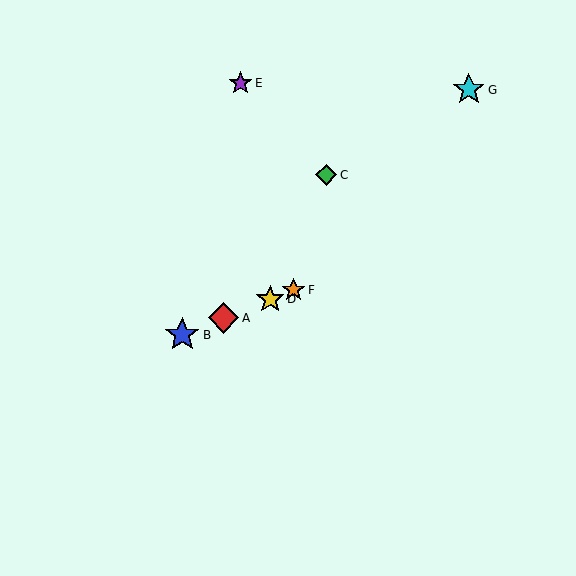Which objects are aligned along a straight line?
Objects A, B, D, F are aligned along a straight line.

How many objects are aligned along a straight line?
4 objects (A, B, D, F) are aligned along a straight line.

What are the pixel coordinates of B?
Object B is at (182, 335).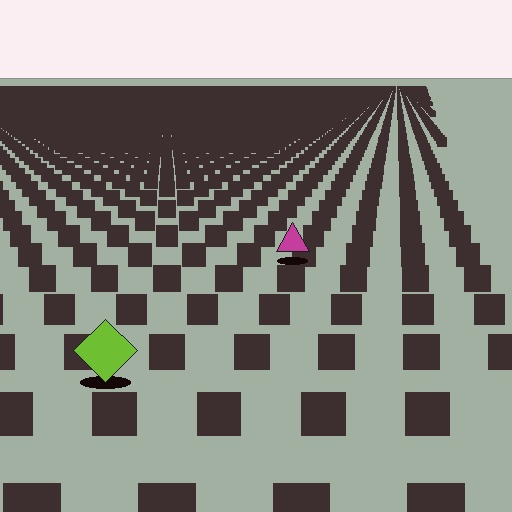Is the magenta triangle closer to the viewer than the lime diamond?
No. The lime diamond is closer — you can tell from the texture gradient: the ground texture is coarser near it.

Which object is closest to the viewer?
The lime diamond is closest. The texture marks near it are larger and more spread out.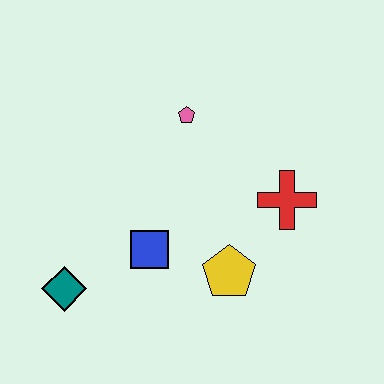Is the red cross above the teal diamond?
Yes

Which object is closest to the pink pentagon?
The red cross is closest to the pink pentagon.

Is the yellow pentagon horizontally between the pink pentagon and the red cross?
Yes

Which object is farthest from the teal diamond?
The red cross is farthest from the teal diamond.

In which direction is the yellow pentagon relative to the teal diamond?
The yellow pentagon is to the right of the teal diamond.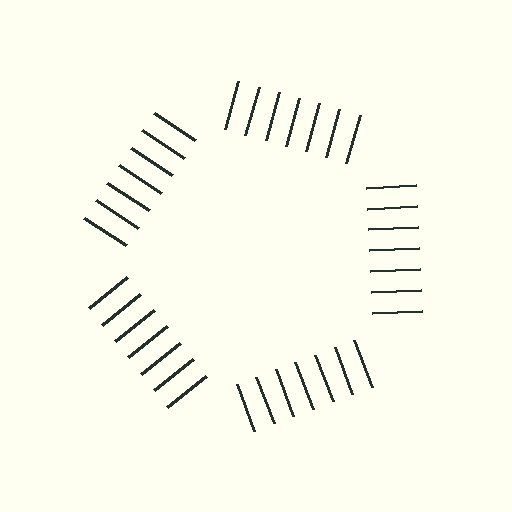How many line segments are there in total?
35 — 7 along each of the 5 edges.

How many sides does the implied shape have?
5 sides — the line-ends trace a pentagon.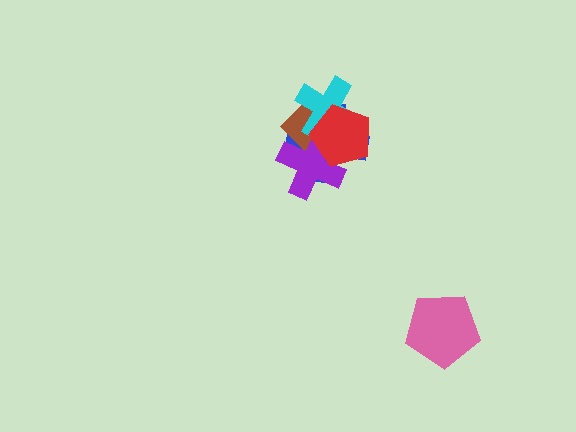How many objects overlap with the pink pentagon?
0 objects overlap with the pink pentagon.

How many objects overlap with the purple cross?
4 objects overlap with the purple cross.